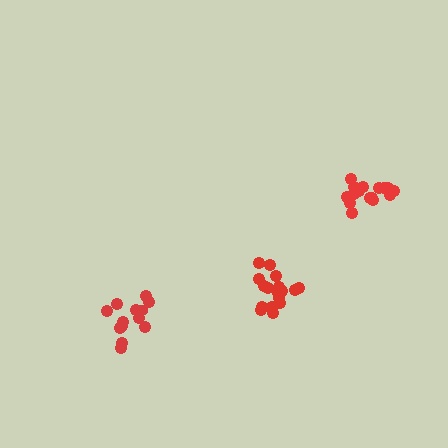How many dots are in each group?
Group 1: 17 dots, Group 2: 13 dots, Group 3: 16 dots (46 total).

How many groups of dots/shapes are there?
There are 3 groups.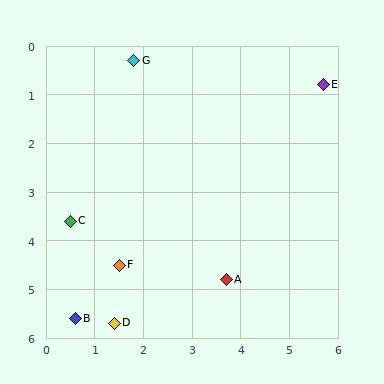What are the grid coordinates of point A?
Point A is at approximately (3.7, 4.8).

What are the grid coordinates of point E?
Point E is at approximately (5.7, 0.8).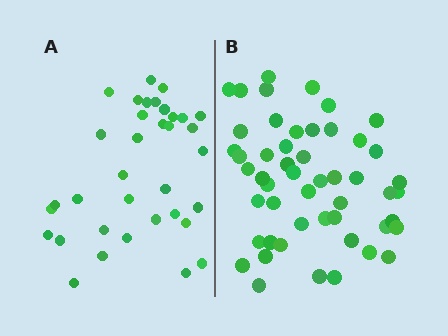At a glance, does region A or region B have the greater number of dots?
Region B (the right region) has more dots.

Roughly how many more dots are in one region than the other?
Region B has approximately 15 more dots than region A.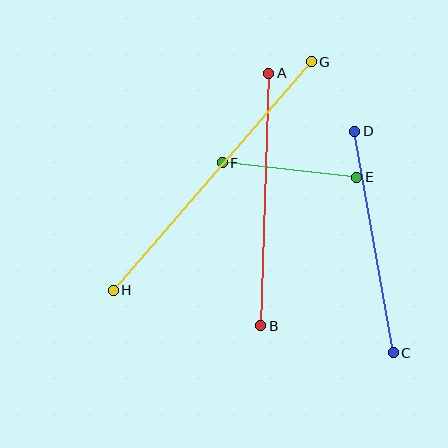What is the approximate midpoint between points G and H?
The midpoint is at approximately (212, 176) pixels.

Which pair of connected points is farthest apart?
Points G and H are farthest apart.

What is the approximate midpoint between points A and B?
The midpoint is at approximately (265, 199) pixels.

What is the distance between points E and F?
The distance is approximately 135 pixels.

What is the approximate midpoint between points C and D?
The midpoint is at approximately (374, 242) pixels.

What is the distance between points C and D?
The distance is approximately 225 pixels.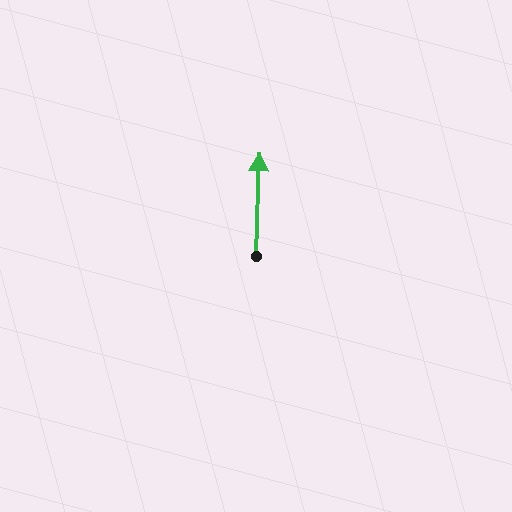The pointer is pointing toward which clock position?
Roughly 12 o'clock.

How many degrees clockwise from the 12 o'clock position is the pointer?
Approximately 2 degrees.